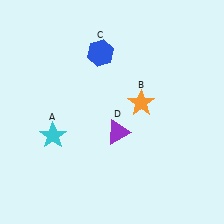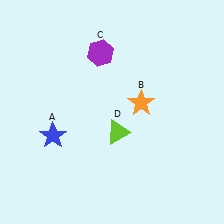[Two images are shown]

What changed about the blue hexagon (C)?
In Image 1, C is blue. In Image 2, it changed to purple.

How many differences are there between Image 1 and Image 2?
There are 3 differences between the two images.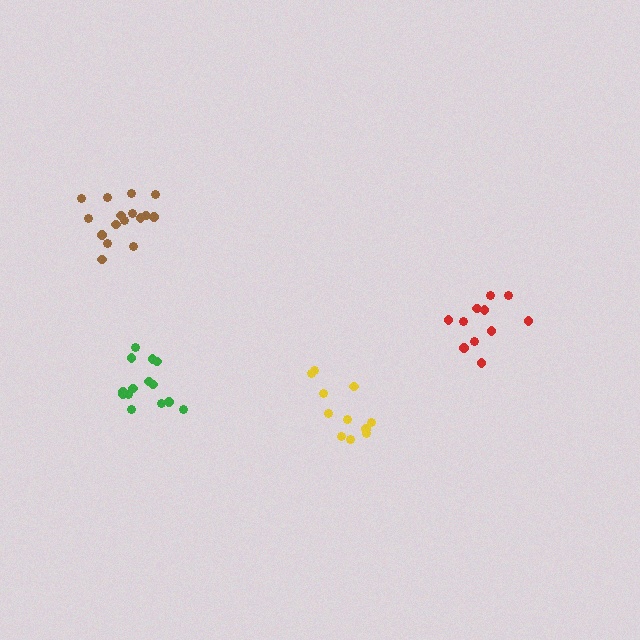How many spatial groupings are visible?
There are 4 spatial groupings.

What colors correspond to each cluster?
The clusters are colored: yellow, green, red, brown.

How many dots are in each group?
Group 1: 11 dots, Group 2: 14 dots, Group 3: 11 dots, Group 4: 16 dots (52 total).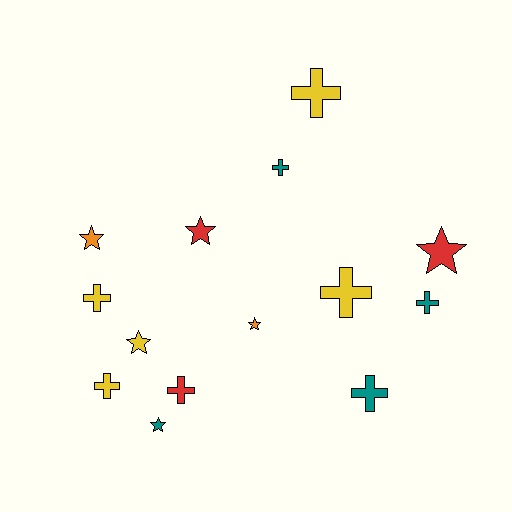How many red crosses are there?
There is 1 red cross.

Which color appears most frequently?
Yellow, with 5 objects.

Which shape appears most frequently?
Cross, with 8 objects.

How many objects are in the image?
There are 14 objects.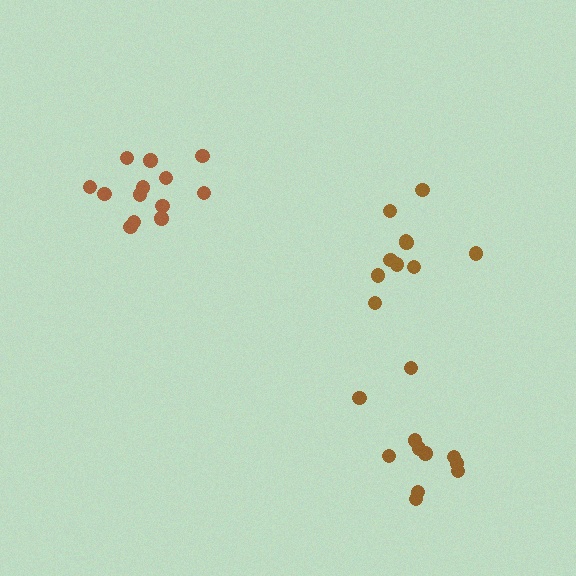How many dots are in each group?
Group 1: 13 dots, Group 2: 10 dots, Group 3: 11 dots (34 total).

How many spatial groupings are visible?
There are 3 spatial groupings.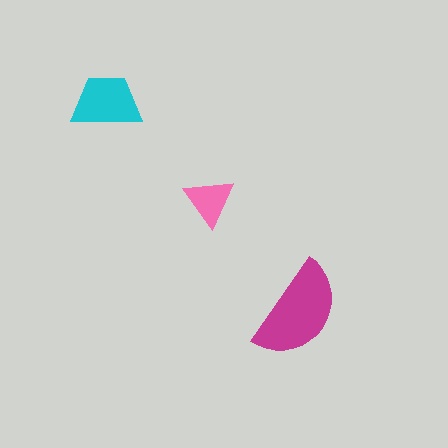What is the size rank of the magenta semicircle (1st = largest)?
1st.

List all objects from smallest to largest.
The pink triangle, the cyan trapezoid, the magenta semicircle.